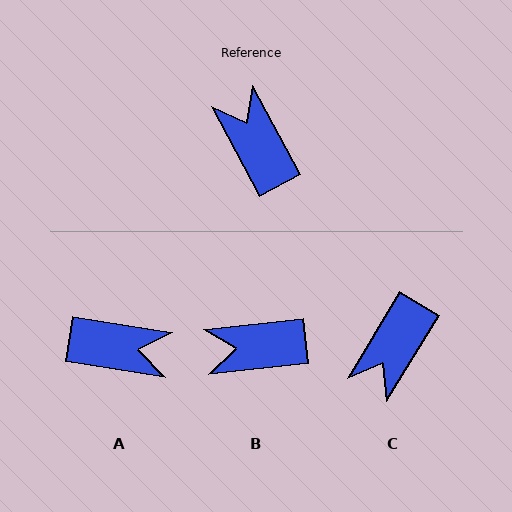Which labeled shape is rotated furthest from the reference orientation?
A, about 127 degrees away.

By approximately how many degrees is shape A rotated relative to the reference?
Approximately 127 degrees clockwise.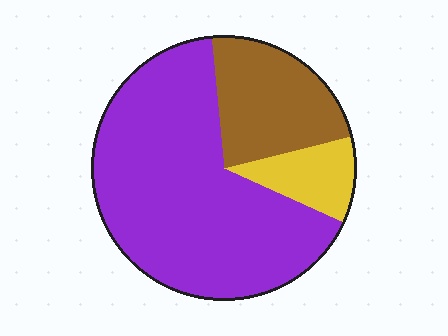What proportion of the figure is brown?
Brown takes up about one quarter (1/4) of the figure.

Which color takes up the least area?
Yellow, at roughly 10%.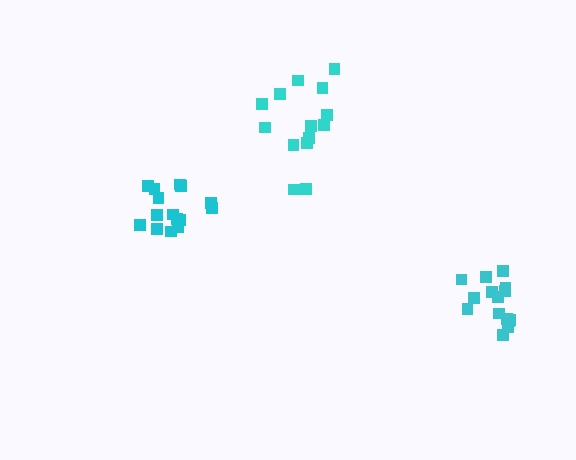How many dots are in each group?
Group 1: 15 dots, Group 2: 15 dots, Group 3: 14 dots (44 total).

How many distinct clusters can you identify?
There are 3 distinct clusters.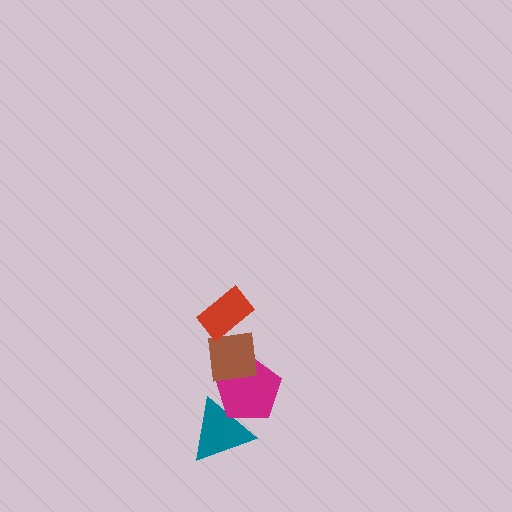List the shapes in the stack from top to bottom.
From top to bottom: the red rectangle, the brown square, the magenta pentagon, the teal triangle.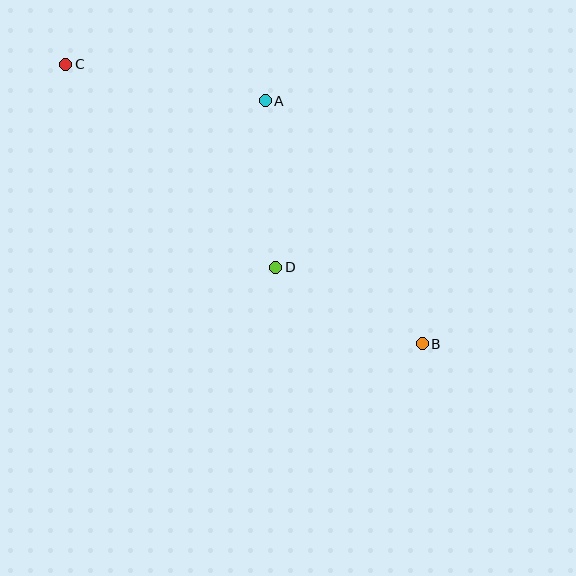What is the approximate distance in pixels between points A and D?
The distance between A and D is approximately 167 pixels.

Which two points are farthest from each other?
Points B and C are farthest from each other.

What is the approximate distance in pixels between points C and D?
The distance between C and D is approximately 293 pixels.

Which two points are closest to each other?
Points B and D are closest to each other.